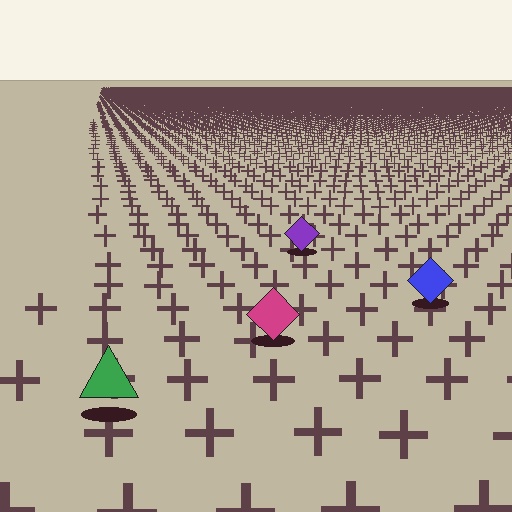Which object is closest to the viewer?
The green triangle is closest. The texture marks near it are larger and more spread out.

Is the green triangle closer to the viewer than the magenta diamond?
Yes. The green triangle is closer — you can tell from the texture gradient: the ground texture is coarser near it.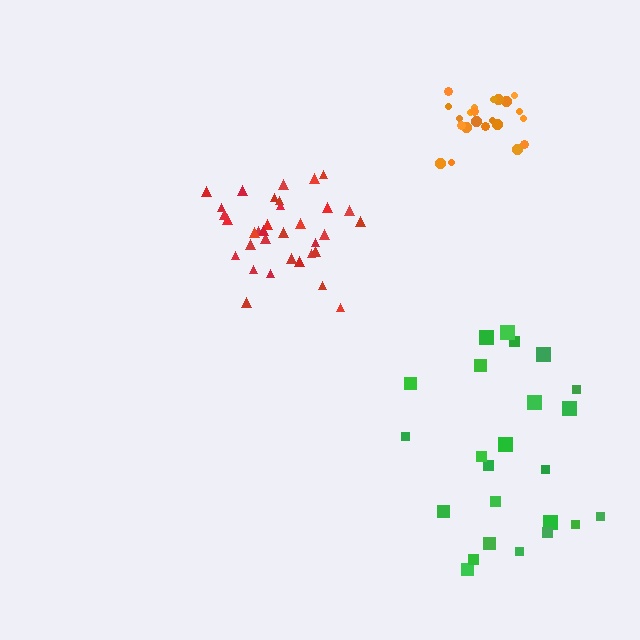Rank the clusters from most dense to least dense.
orange, red, green.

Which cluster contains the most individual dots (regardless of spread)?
Red (34).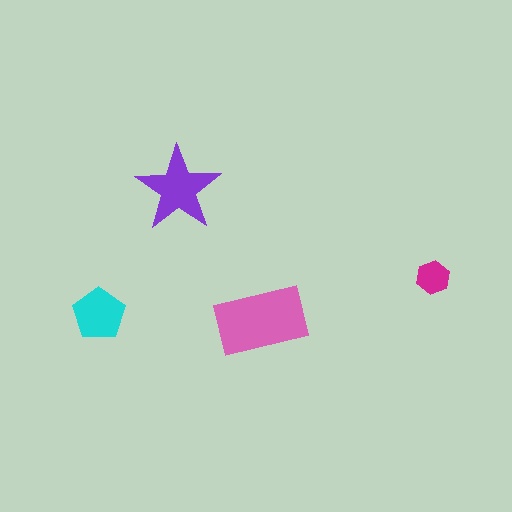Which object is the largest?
The pink rectangle.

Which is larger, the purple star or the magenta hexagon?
The purple star.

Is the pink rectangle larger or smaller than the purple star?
Larger.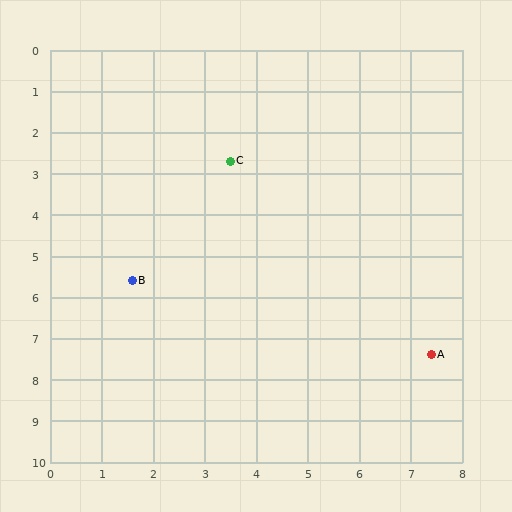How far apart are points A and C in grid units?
Points A and C are about 6.1 grid units apart.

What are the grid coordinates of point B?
Point B is at approximately (1.6, 5.6).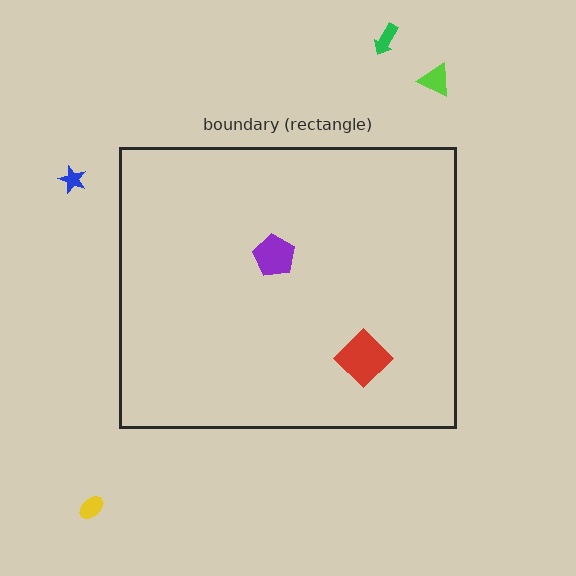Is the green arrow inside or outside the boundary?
Outside.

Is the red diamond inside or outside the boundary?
Inside.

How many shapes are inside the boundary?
2 inside, 4 outside.